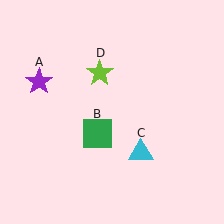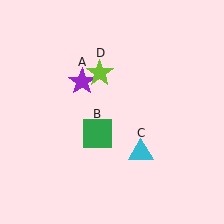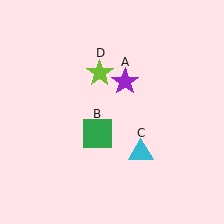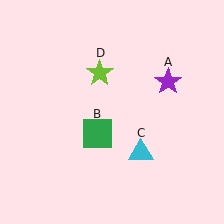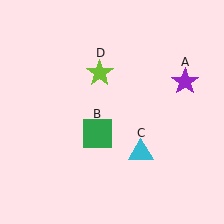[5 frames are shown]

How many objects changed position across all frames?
1 object changed position: purple star (object A).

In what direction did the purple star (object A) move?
The purple star (object A) moved right.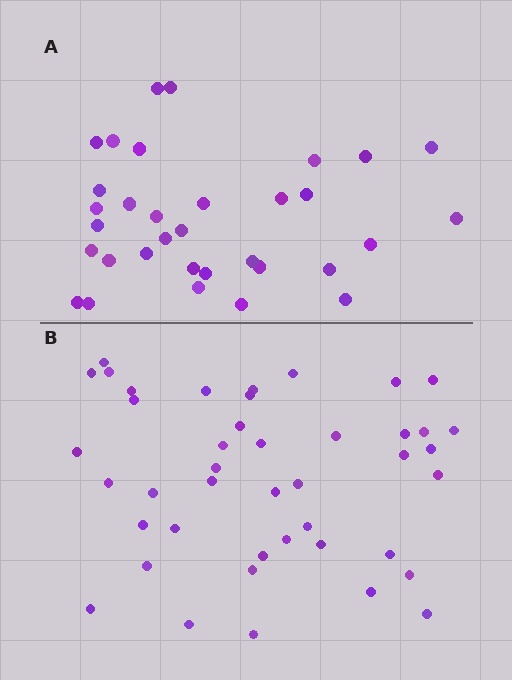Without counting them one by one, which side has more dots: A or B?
Region B (the bottom region) has more dots.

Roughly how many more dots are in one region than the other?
Region B has roughly 10 or so more dots than region A.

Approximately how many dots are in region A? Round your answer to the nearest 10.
About 30 dots. (The exact count is 33, which rounds to 30.)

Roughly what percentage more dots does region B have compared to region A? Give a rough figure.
About 30% more.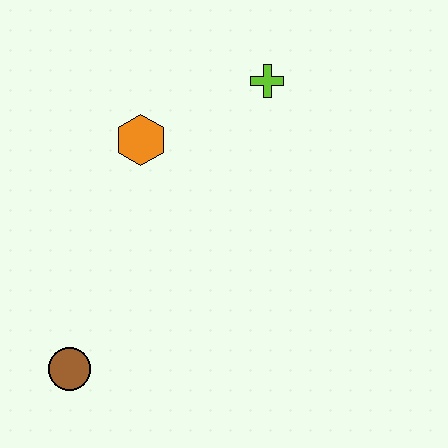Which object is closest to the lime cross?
The orange hexagon is closest to the lime cross.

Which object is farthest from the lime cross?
The brown circle is farthest from the lime cross.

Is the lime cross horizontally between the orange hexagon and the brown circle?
No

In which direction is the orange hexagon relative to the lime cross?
The orange hexagon is to the left of the lime cross.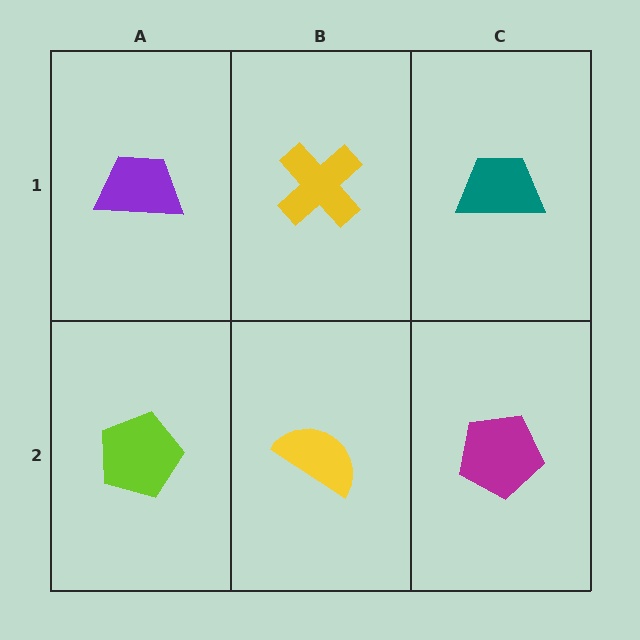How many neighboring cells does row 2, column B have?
3.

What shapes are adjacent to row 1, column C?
A magenta pentagon (row 2, column C), a yellow cross (row 1, column B).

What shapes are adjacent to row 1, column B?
A yellow semicircle (row 2, column B), a purple trapezoid (row 1, column A), a teal trapezoid (row 1, column C).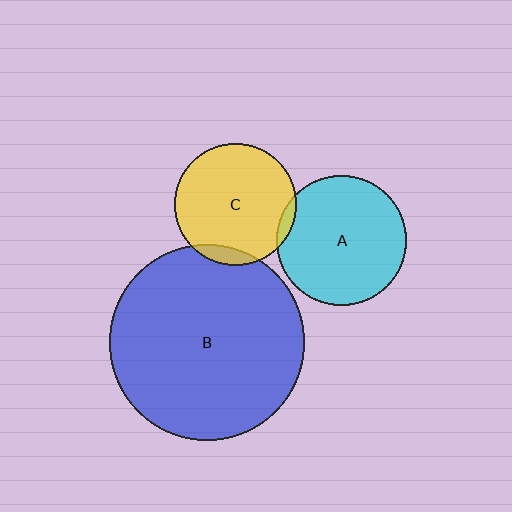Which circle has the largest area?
Circle B (blue).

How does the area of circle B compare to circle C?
Approximately 2.6 times.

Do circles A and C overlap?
Yes.